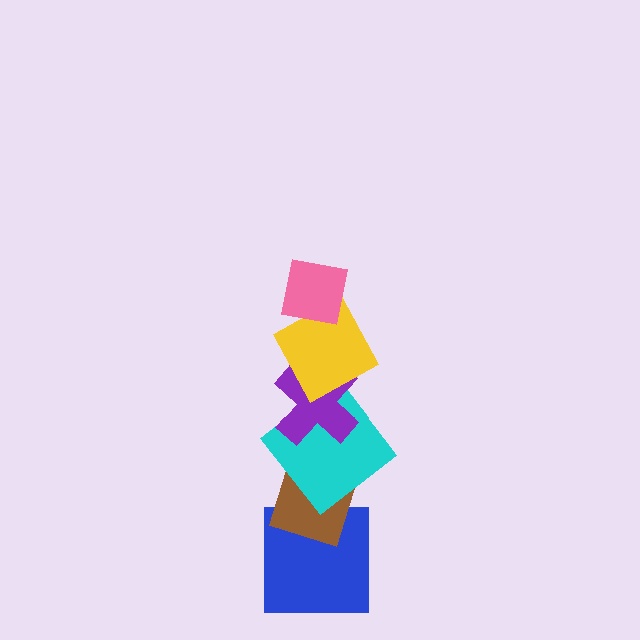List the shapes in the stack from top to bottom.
From top to bottom: the pink square, the yellow square, the purple cross, the cyan diamond, the brown diamond, the blue square.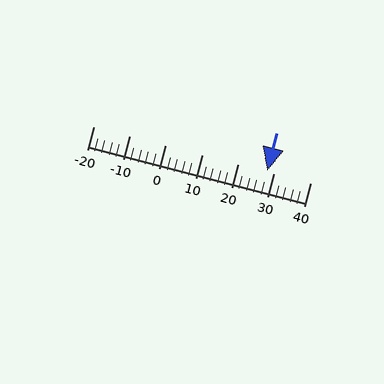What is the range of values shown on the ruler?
The ruler shows values from -20 to 40.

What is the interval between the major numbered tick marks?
The major tick marks are spaced 10 units apart.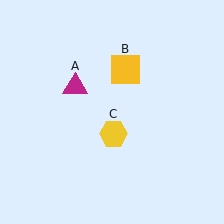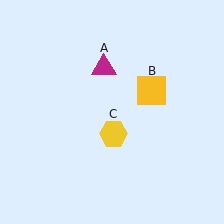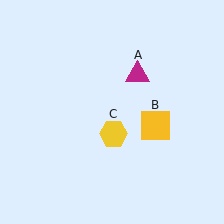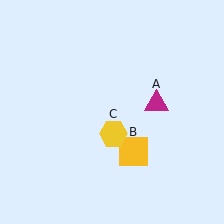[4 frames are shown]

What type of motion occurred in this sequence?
The magenta triangle (object A), yellow square (object B) rotated clockwise around the center of the scene.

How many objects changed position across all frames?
2 objects changed position: magenta triangle (object A), yellow square (object B).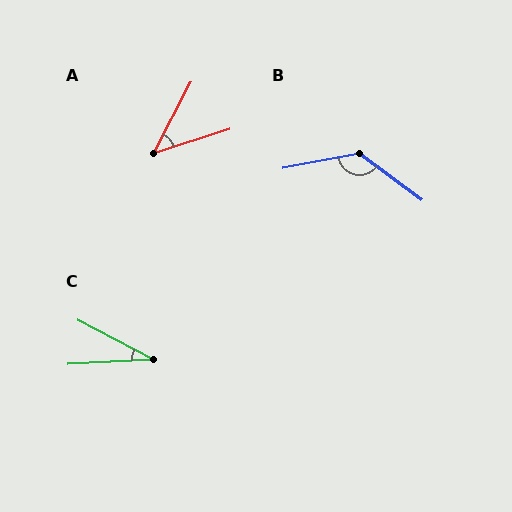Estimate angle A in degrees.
Approximately 44 degrees.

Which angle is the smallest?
C, at approximately 30 degrees.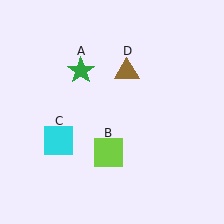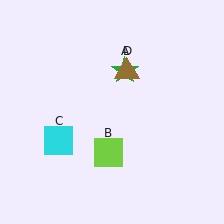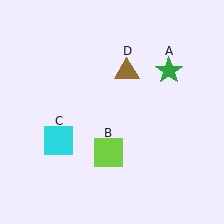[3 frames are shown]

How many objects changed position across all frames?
1 object changed position: green star (object A).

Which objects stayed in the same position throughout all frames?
Lime square (object B) and cyan square (object C) and brown triangle (object D) remained stationary.